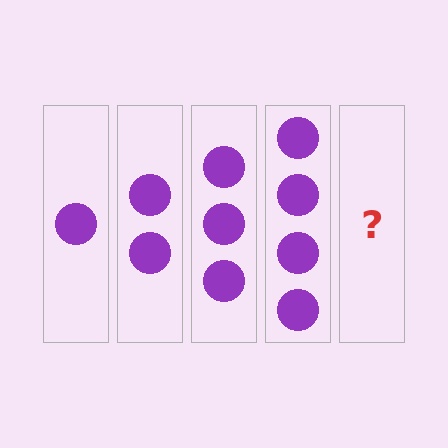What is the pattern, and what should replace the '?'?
The pattern is that each step adds one more circle. The '?' should be 5 circles.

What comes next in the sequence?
The next element should be 5 circles.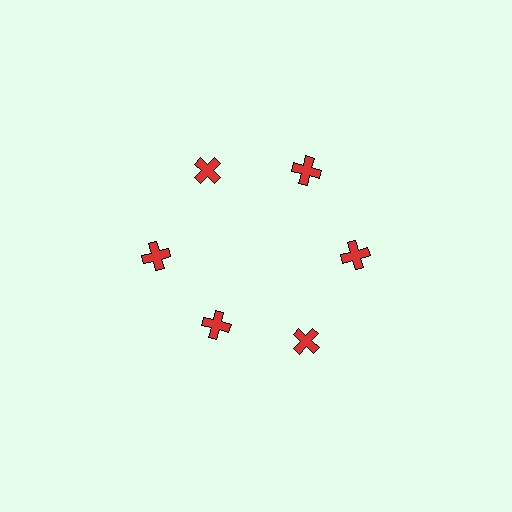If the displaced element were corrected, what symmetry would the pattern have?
It would have 6-fold rotational symmetry — the pattern would map onto itself every 60 degrees.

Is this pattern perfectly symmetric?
No. The 6 red crosses are arranged in a ring, but one element near the 7 o'clock position is pulled inward toward the center, breaking the 6-fold rotational symmetry.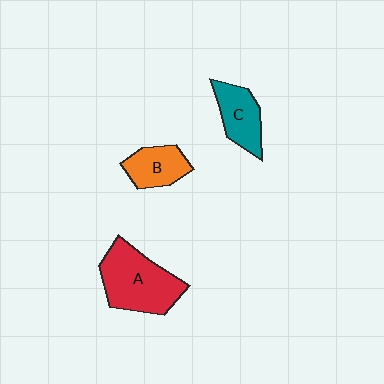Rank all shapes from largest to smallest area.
From largest to smallest: A (red), C (teal), B (orange).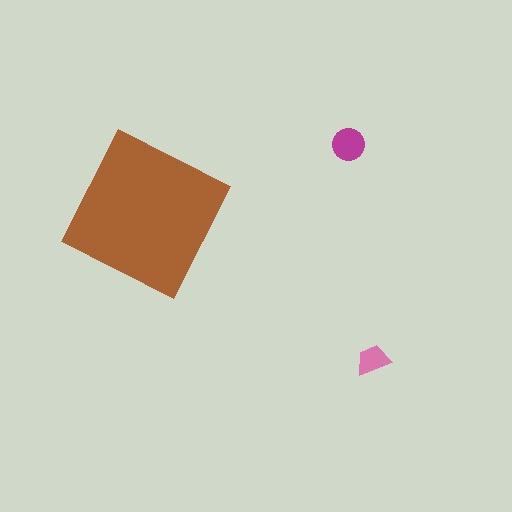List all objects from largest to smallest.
The brown square, the magenta circle, the pink trapezoid.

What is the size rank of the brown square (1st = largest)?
1st.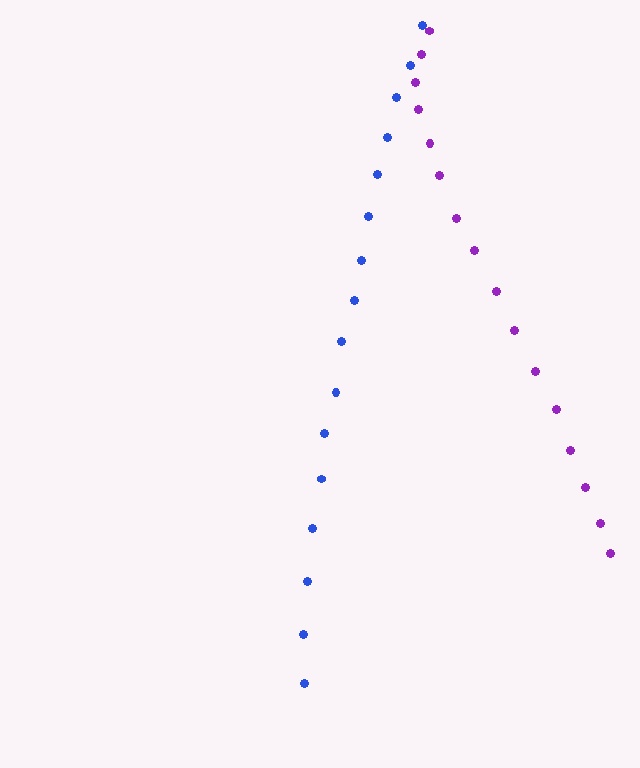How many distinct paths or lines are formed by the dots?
There are 2 distinct paths.